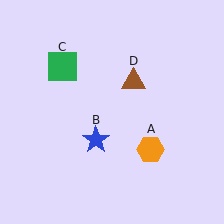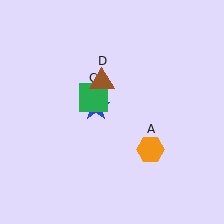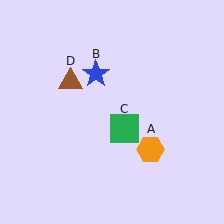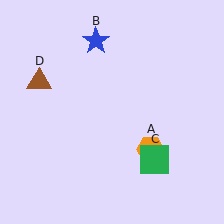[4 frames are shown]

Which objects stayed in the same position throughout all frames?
Orange hexagon (object A) remained stationary.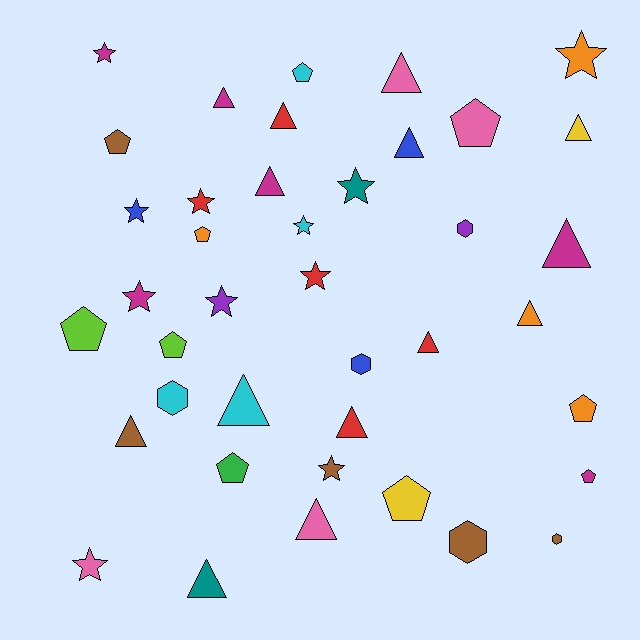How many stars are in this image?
There are 11 stars.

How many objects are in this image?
There are 40 objects.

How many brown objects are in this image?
There are 5 brown objects.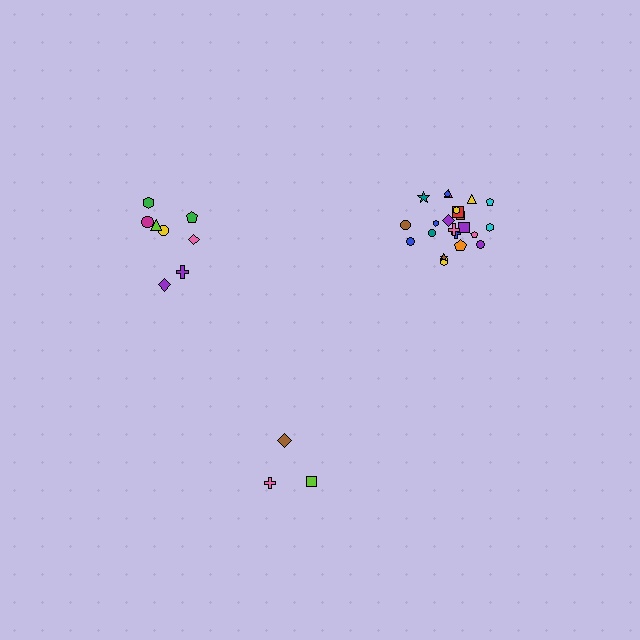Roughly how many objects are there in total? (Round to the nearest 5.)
Roughly 35 objects in total.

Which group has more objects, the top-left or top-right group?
The top-right group.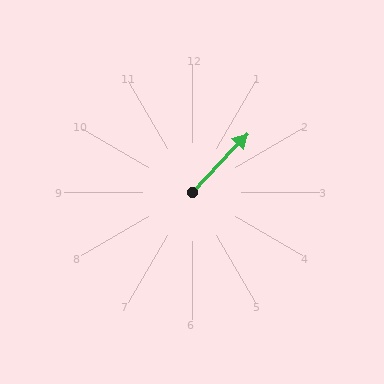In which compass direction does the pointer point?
Northeast.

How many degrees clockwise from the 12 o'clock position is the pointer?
Approximately 44 degrees.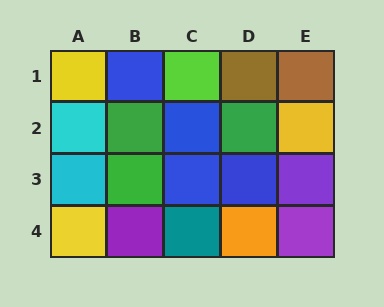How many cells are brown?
2 cells are brown.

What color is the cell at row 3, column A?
Cyan.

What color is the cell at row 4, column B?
Purple.